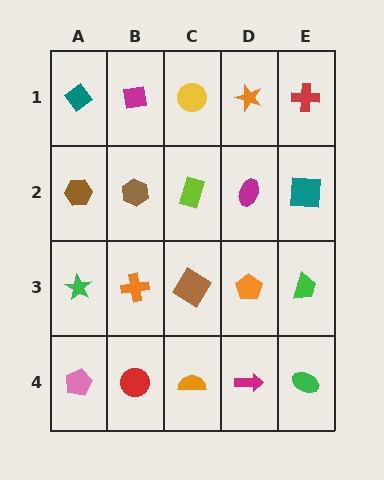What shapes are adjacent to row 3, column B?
A brown hexagon (row 2, column B), a red circle (row 4, column B), a green star (row 3, column A), a brown diamond (row 3, column C).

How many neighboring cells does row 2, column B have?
4.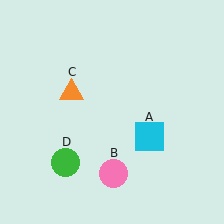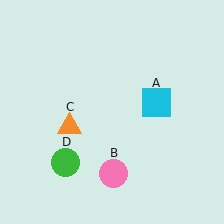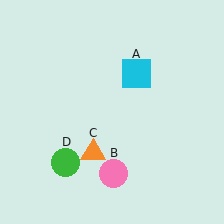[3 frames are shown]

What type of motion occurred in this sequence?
The cyan square (object A), orange triangle (object C) rotated counterclockwise around the center of the scene.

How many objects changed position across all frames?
2 objects changed position: cyan square (object A), orange triangle (object C).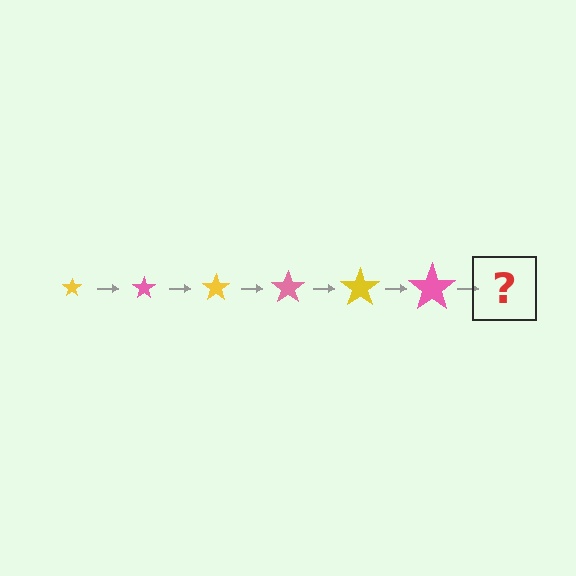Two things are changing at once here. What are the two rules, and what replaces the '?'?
The two rules are that the star grows larger each step and the color cycles through yellow and pink. The '?' should be a yellow star, larger than the previous one.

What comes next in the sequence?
The next element should be a yellow star, larger than the previous one.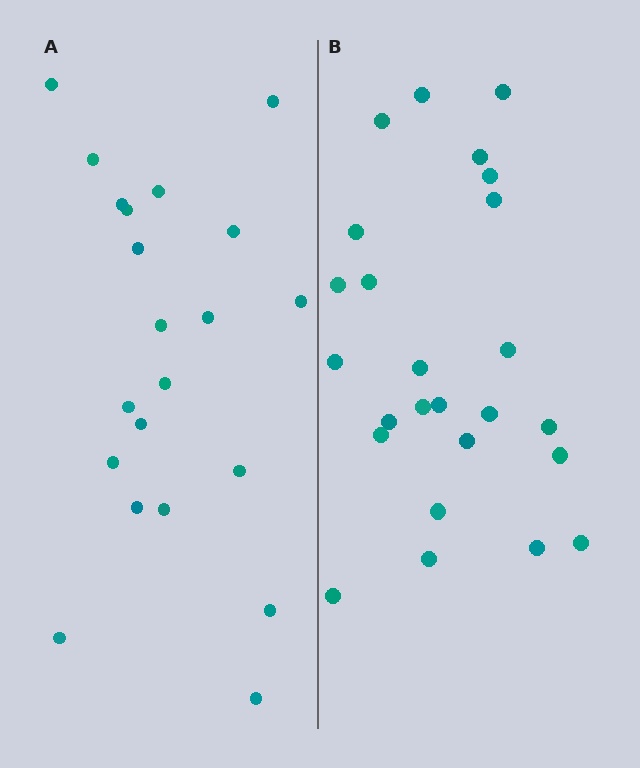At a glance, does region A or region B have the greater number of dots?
Region B (the right region) has more dots.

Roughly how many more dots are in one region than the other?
Region B has about 4 more dots than region A.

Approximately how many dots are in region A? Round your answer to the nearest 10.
About 20 dots. (The exact count is 21, which rounds to 20.)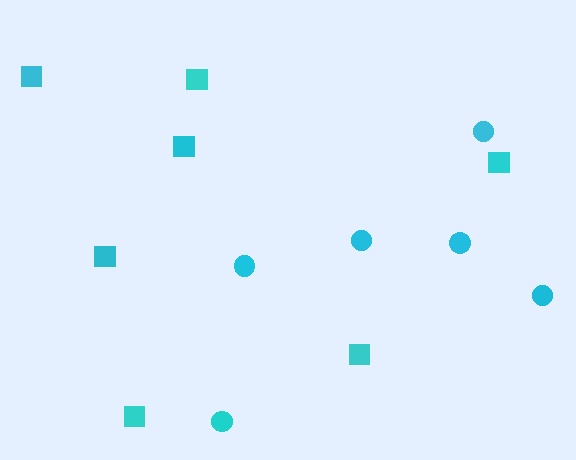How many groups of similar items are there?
There are 2 groups: one group of squares (7) and one group of circles (6).